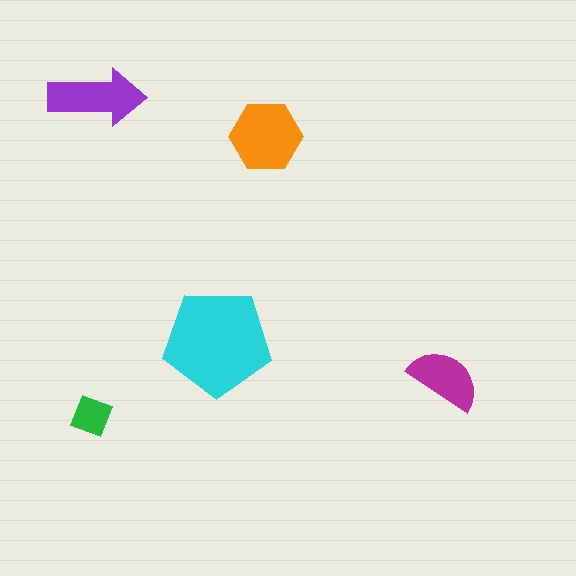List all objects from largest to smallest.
The cyan pentagon, the orange hexagon, the purple arrow, the magenta semicircle, the green square.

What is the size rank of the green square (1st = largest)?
5th.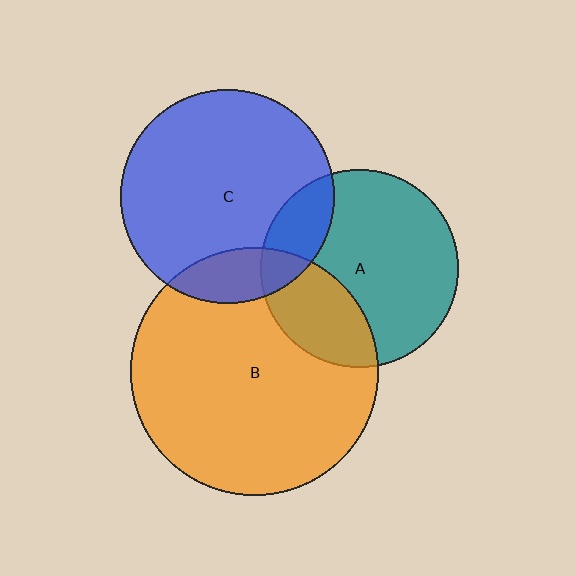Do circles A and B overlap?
Yes.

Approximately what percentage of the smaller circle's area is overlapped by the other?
Approximately 30%.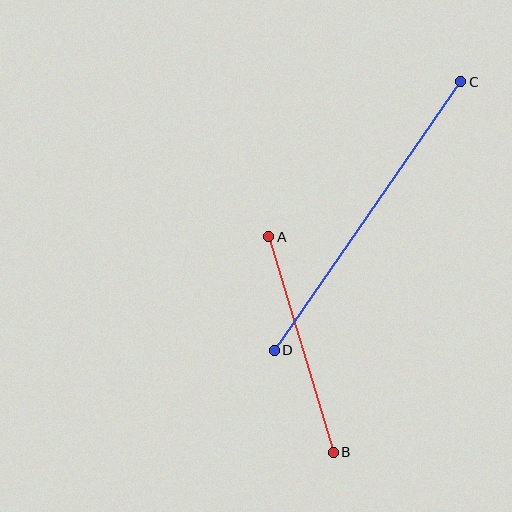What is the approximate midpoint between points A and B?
The midpoint is at approximately (301, 344) pixels.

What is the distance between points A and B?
The distance is approximately 225 pixels.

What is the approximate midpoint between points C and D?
The midpoint is at approximately (367, 216) pixels.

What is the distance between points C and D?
The distance is approximately 327 pixels.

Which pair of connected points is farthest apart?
Points C and D are farthest apart.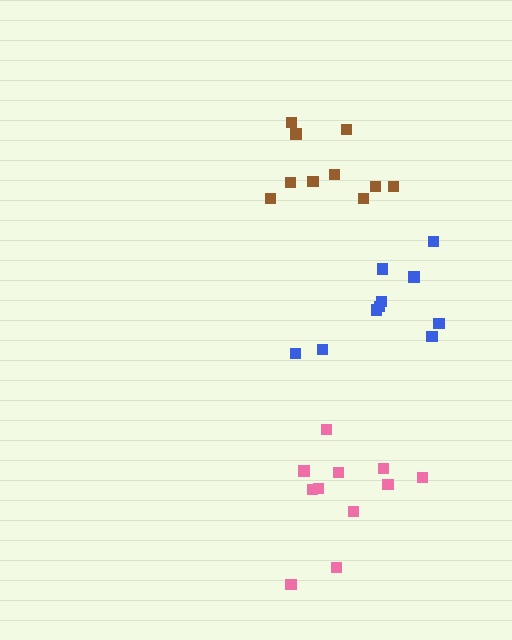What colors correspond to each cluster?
The clusters are colored: brown, blue, pink.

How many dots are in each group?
Group 1: 10 dots, Group 2: 10 dots, Group 3: 11 dots (31 total).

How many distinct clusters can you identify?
There are 3 distinct clusters.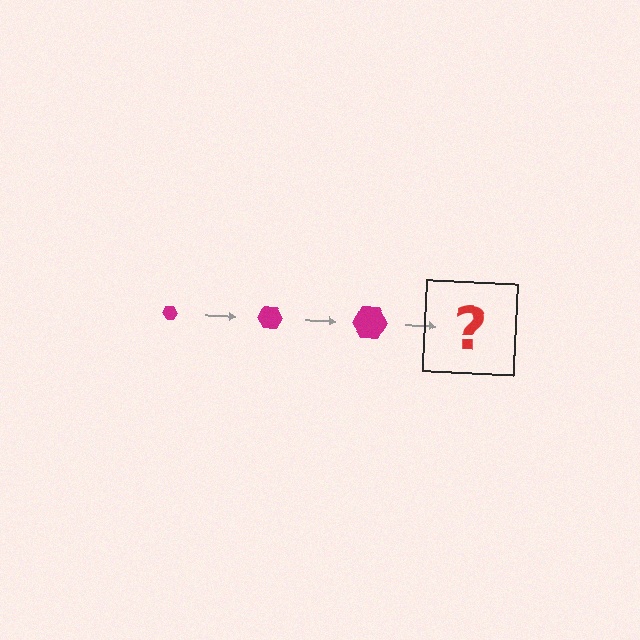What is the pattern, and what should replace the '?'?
The pattern is that the hexagon gets progressively larger each step. The '?' should be a magenta hexagon, larger than the previous one.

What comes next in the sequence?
The next element should be a magenta hexagon, larger than the previous one.